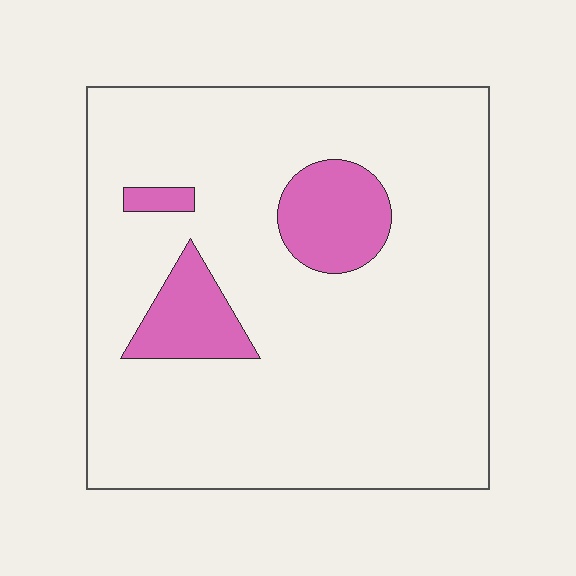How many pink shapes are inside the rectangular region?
3.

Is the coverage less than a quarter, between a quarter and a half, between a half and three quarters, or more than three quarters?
Less than a quarter.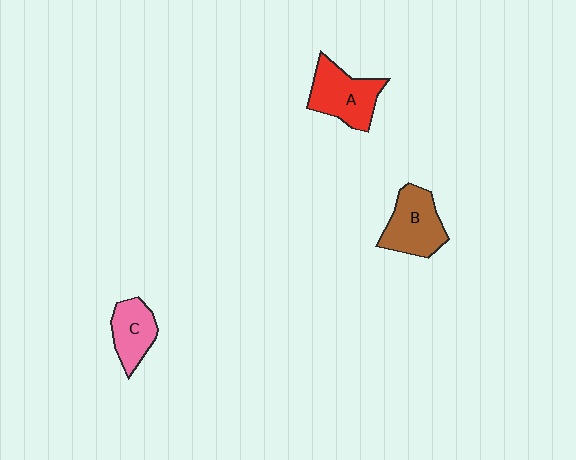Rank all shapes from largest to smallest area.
From largest to smallest: A (red), B (brown), C (pink).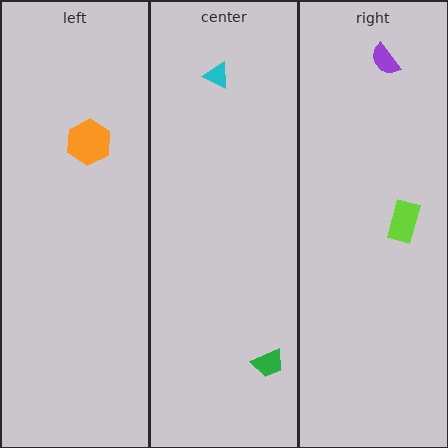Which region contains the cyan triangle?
The center region.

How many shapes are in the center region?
2.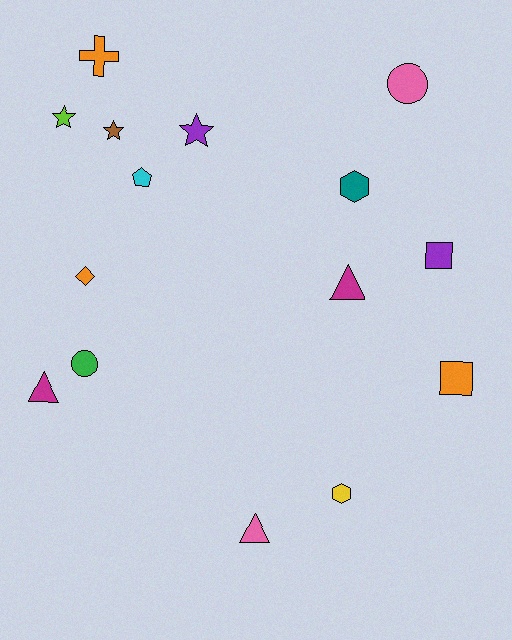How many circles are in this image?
There are 2 circles.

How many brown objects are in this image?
There is 1 brown object.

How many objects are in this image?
There are 15 objects.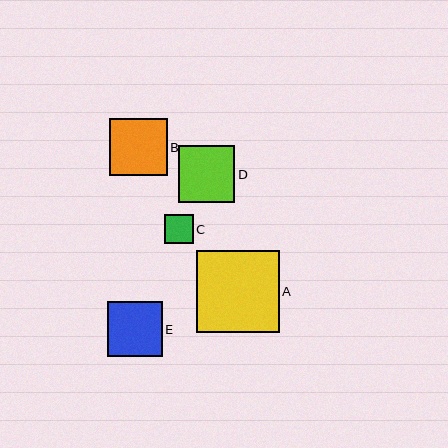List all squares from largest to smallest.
From largest to smallest: A, B, D, E, C.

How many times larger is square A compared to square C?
Square A is approximately 2.8 times the size of square C.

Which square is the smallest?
Square C is the smallest with a size of approximately 29 pixels.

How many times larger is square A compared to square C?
Square A is approximately 2.8 times the size of square C.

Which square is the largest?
Square A is the largest with a size of approximately 82 pixels.